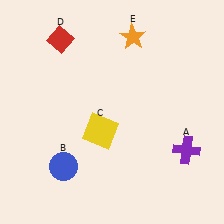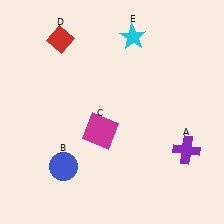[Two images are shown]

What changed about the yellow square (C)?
In Image 1, C is yellow. In Image 2, it changed to magenta.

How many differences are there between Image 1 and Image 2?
There are 2 differences between the two images.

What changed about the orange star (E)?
In Image 1, E is orange. In Image 2, it changed to cyan.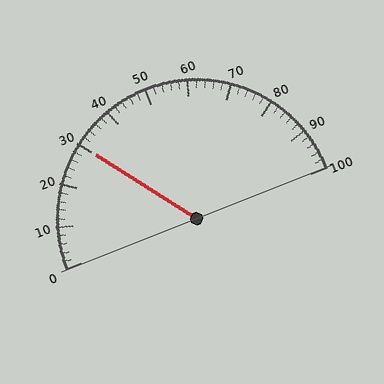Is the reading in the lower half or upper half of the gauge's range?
The reading is in the lower half of the range (0 to 100).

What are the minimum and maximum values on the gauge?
The gauge ranges from 0 to 100.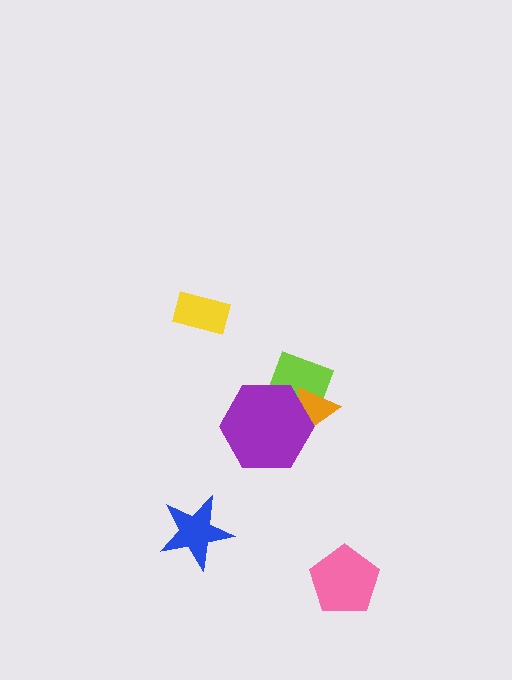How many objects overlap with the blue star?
0 objects overlap with the blue star.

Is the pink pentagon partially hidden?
No, no other shape covers it.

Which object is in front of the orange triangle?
The purple hexagon is in front of the orange triangle.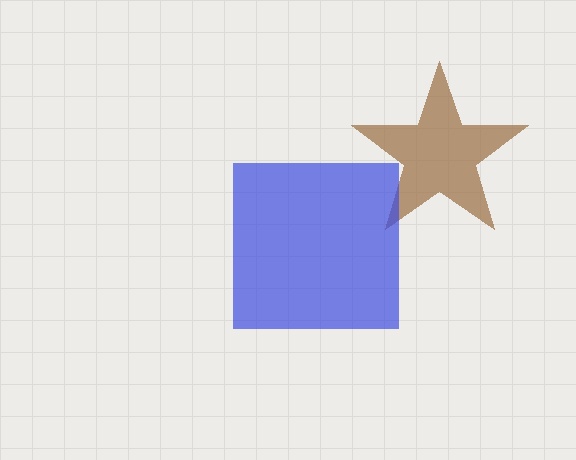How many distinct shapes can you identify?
There are 2 distinct shapes: a brown star, a blue square.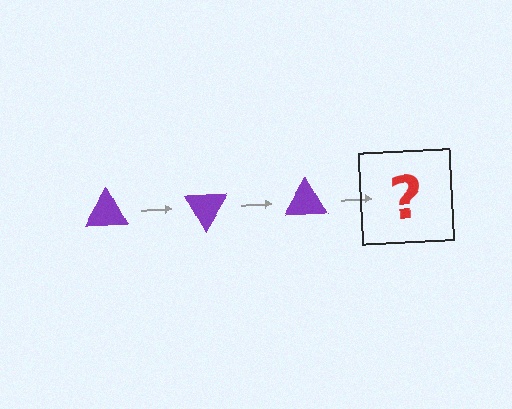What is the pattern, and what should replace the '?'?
The pattern is that the triangle rotates 60 degrees each step. The '?' should be a purple triangle rotated 180 degrees.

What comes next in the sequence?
The next element should be a purple triangle rotated 180 degrees.